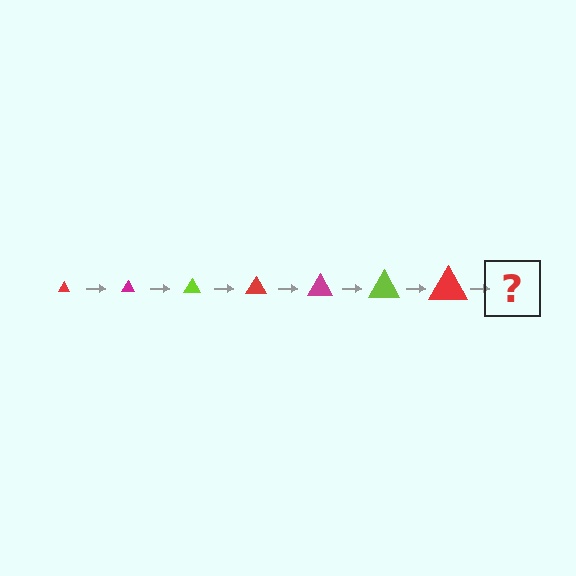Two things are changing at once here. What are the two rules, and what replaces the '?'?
The two rules are that the triangle grows larger each step and the color cycles through red, magenta, and lime. The '?' should be a magenta triangle, larger than the previous one.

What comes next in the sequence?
The next element should be a magenta triangle, larger than the previous one.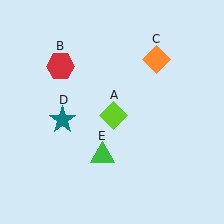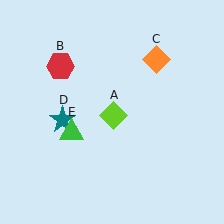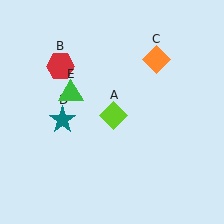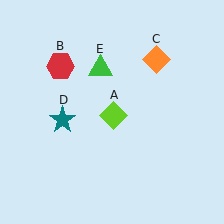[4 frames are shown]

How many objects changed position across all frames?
1 object changed position: green triangle (object E).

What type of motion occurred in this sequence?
The green triangle (object E) rotated clockwise around the center of the scene.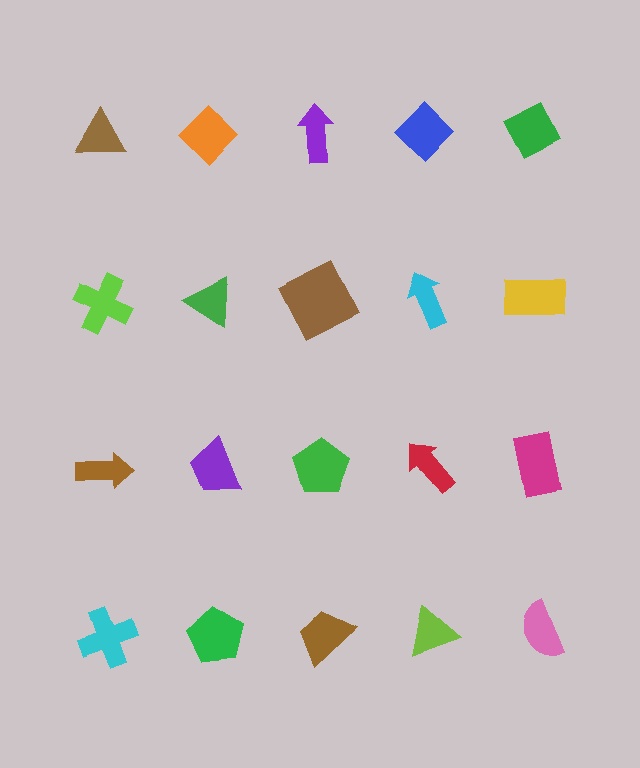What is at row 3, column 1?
A brown arrow.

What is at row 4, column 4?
A lime triangle.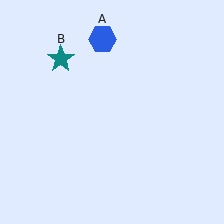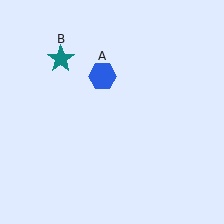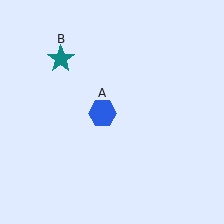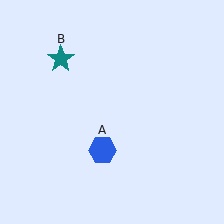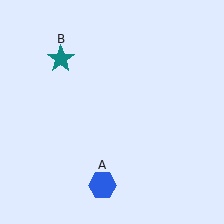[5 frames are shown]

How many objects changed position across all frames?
1 object changed position: blue hexagon (object A).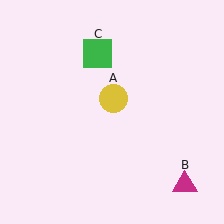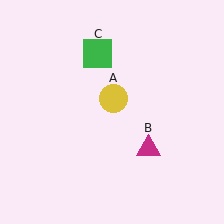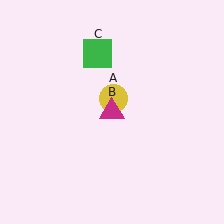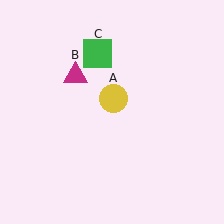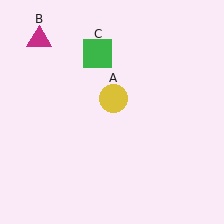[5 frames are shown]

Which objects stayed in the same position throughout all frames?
Yellow circle (object A) and green square (object C) remained stationary.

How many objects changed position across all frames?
1 object changed position: magenta triangle (object B).